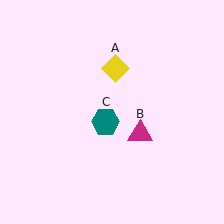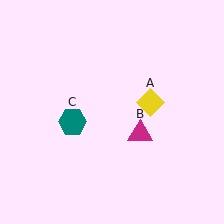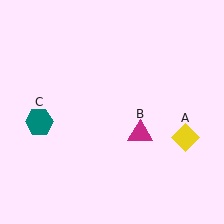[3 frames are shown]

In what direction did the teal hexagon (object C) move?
The teal hexagon (object C) moved left.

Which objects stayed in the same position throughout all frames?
Magenta triangle (object B) remained stationary.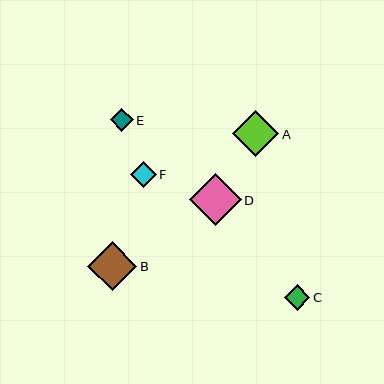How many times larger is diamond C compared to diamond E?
Diamond C is approximately 1.1 times the size of diamond E.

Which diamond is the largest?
Diamond D is the largest with a size of approximately 52 pixels.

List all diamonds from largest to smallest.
From largest to smallest: D, B, A, F, C, E.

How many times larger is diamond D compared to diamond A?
Diamond D is approximately 1.1 times the size of diamond A.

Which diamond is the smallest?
Diamond E is the smallest with a size of approximately 23 pixels.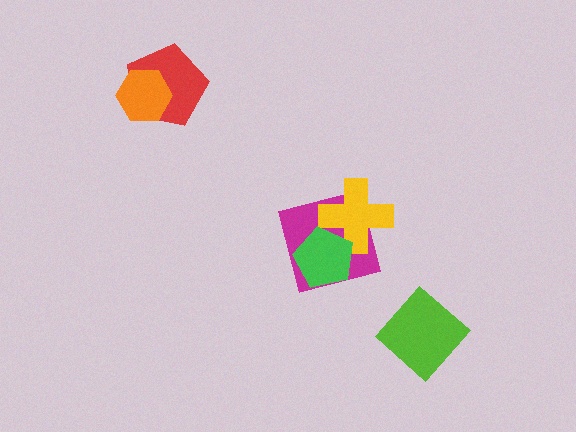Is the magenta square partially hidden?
Yes, it is partially covered by another shape.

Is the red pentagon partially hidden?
Yes, it is partially covered by another shape.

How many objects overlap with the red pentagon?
1 object overlaps with the red pentagon.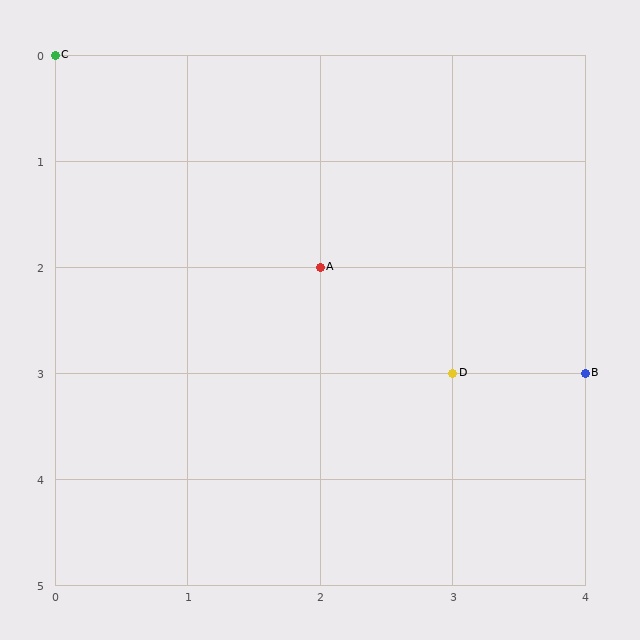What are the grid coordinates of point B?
Point B is at grid coordinates (4, 3).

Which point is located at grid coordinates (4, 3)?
Point B is at (4, 3).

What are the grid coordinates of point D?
Point D is at grid coordinates (3, 3).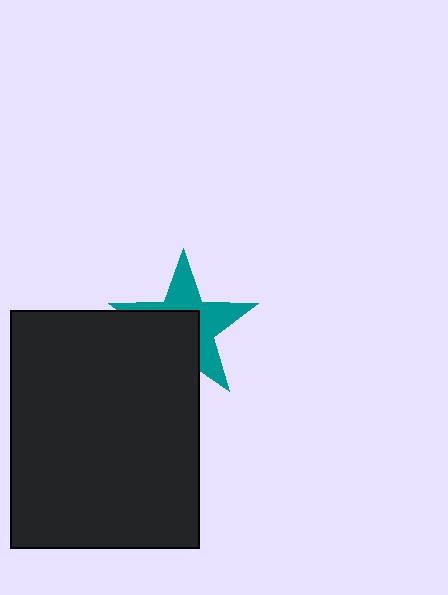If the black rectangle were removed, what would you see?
You would see the complete teal star.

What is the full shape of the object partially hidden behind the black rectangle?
The partially hidden object is a teal star.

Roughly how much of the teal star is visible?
About half of it is visible (roughly 52%).